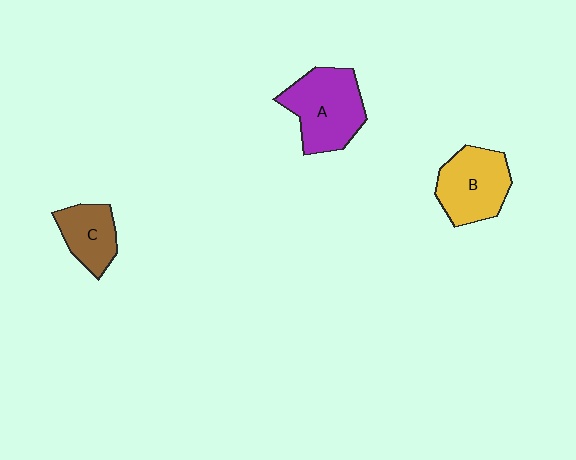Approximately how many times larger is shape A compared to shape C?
Approximately 1.7 times.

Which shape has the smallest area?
Shape C (brown).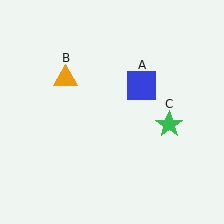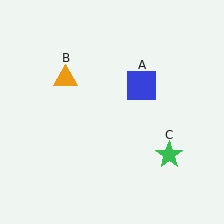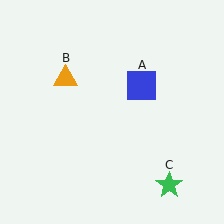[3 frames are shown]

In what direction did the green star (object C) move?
The green star (object C) moved down.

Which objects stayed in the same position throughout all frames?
Blue square (object A) and orange triangle (object B) remained stationary.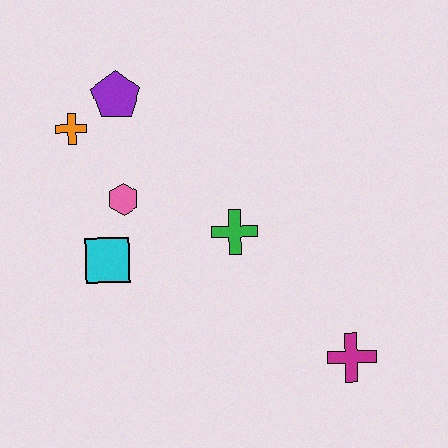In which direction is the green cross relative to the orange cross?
The green cross is to the right of the orange cross.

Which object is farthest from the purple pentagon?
The magenta cross is farthest from the purple pentagon.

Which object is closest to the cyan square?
The pink hexagon is closest to the cyan square.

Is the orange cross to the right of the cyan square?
No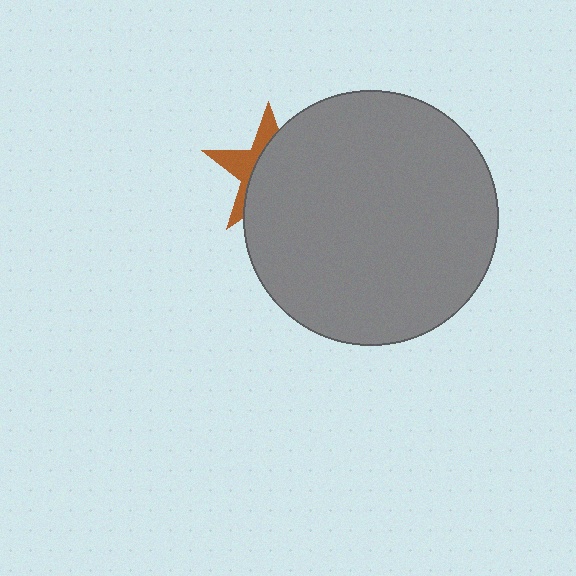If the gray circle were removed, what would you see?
You would see the complete brown star.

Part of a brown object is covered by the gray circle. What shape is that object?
It is a star.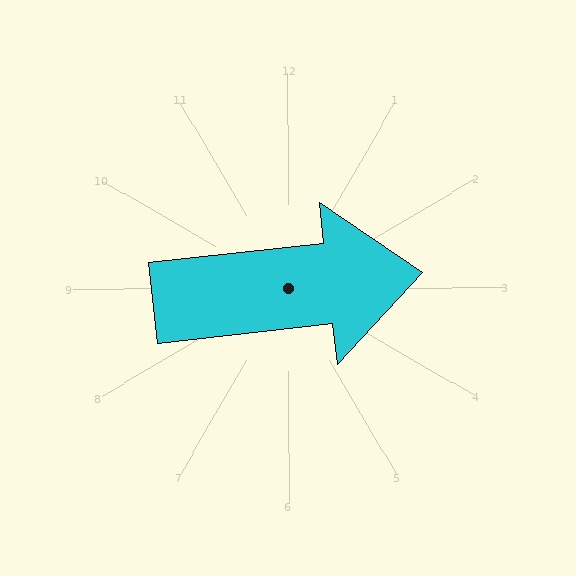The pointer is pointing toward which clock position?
Roughly 3 o'clock.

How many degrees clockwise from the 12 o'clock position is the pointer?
Approximately 84 degrees.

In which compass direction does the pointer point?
East.